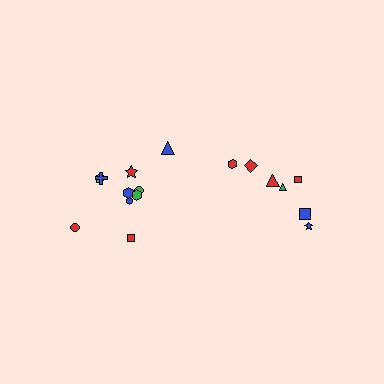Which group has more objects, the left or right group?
The left group.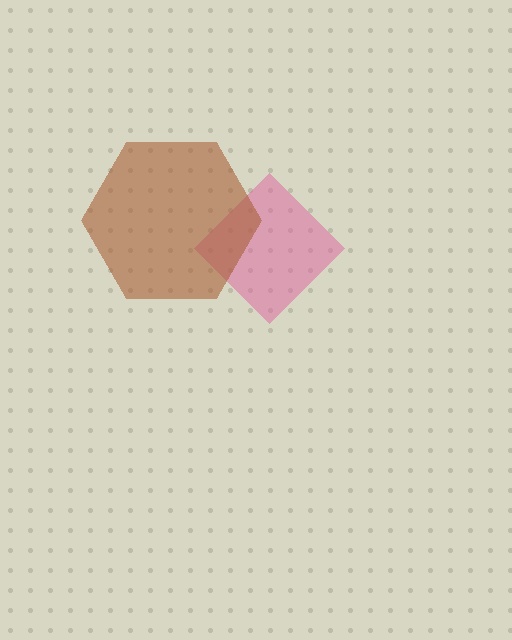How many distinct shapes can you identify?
There are 2 distinct shapes: a pink diamond, a brown hexagon.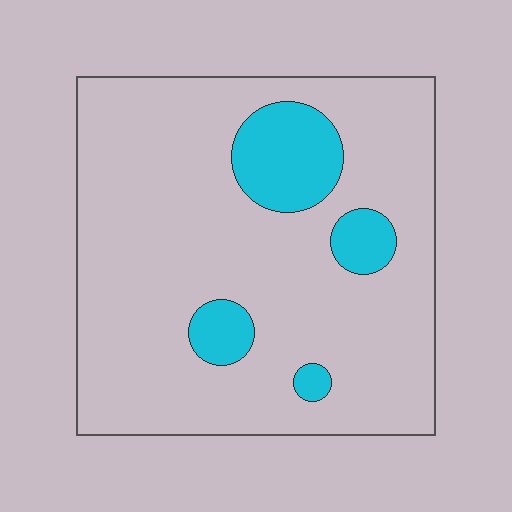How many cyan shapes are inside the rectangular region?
4.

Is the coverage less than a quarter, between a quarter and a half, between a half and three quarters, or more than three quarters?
Less than a quarter.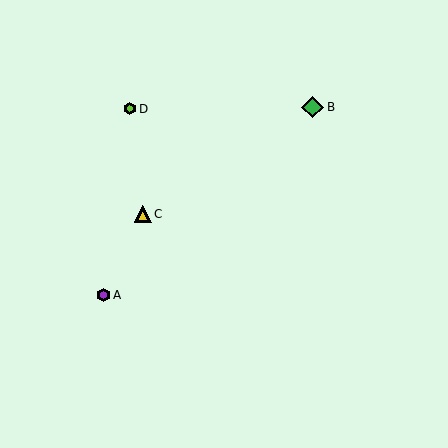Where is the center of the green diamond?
The center of the green diamond is at (313, 107).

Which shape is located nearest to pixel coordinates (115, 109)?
The lime hexagon (labeled D) at (130, 109) is nearest to that location.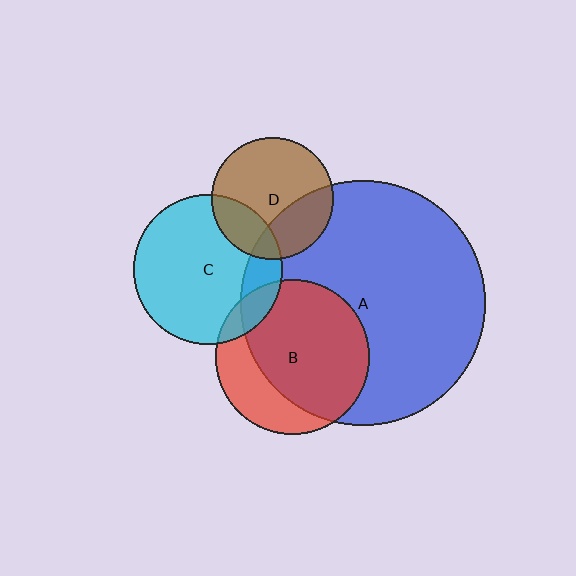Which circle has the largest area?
Circle A (blue).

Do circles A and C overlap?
Yes.